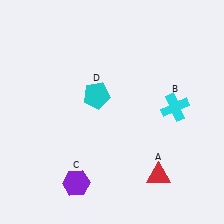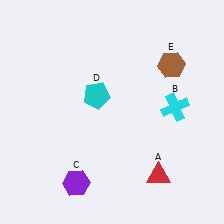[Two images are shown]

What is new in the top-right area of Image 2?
A brown hexagon (E) was added in the top-right area of Image 2.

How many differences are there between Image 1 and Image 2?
There is 1 difference between the two images.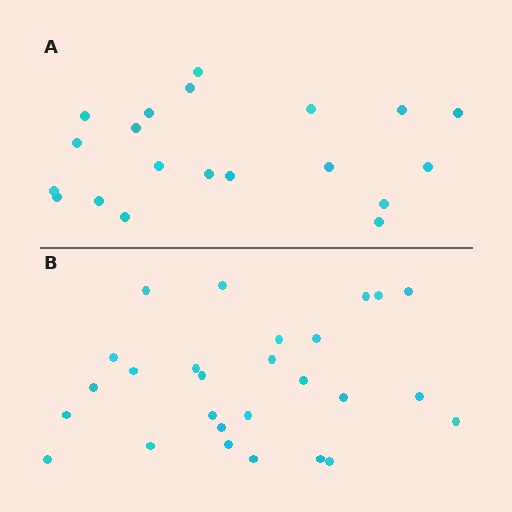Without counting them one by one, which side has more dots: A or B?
Region B (the bottom region) has more dots.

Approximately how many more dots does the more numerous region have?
Region B has roughly 8 or so more dots than region A.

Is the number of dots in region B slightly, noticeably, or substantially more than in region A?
Region B has noticeably more, but not dramatically so. The ratio is roughly 1.4 to 1.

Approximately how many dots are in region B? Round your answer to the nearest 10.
About 30 dots. (The exact count is 27, which rounds to 30.)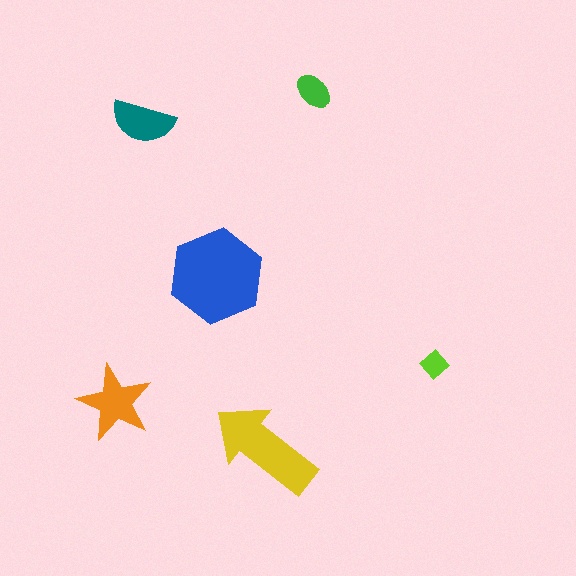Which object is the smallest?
The lime diamond.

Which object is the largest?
The blue hexagon.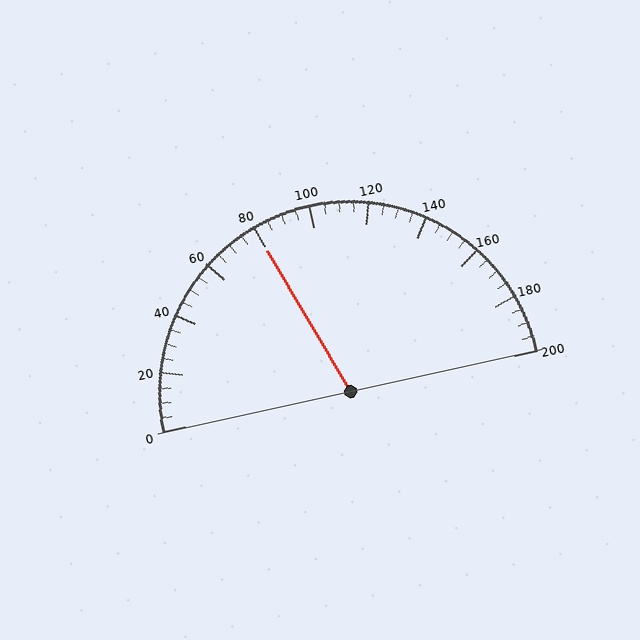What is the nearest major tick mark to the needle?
The nearest major tick mark is 80.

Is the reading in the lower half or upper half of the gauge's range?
The reading is in the lower half of the range (0 to 200).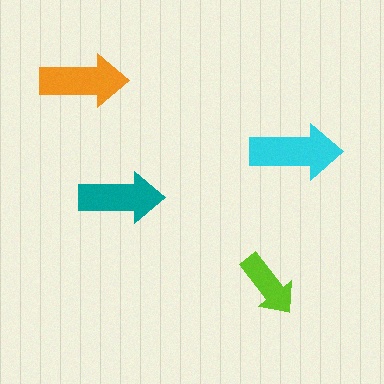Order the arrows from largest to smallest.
the cyan one, the orange one, the teal one, the lime one.